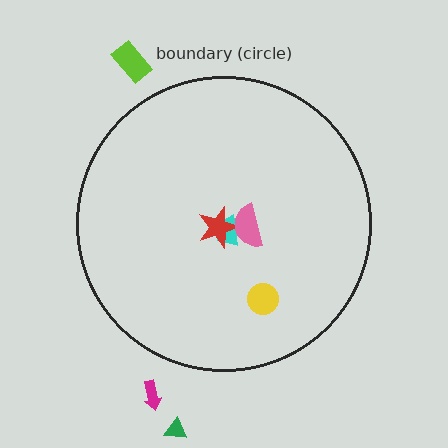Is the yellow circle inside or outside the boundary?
Inside.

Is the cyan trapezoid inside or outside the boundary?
Inside.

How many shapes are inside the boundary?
4 inside, 3 outside.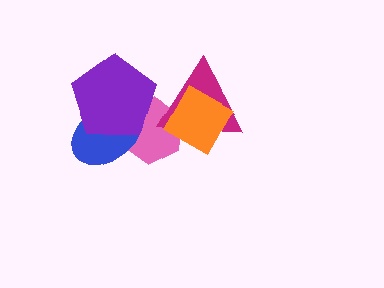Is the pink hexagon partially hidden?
Yes, it is partially covered by another shape.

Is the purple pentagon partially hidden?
No, no other shape covers it.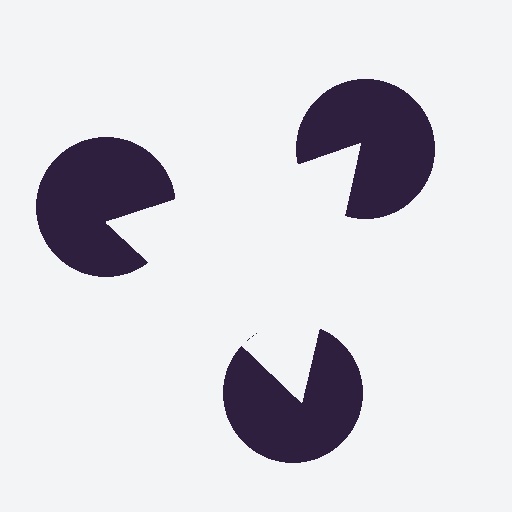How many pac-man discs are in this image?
There are 3 — one at each vertex of the illusory triangle.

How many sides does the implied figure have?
3 sides.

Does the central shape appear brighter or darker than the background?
It typically appears slightly brighter than the background, even though no actual brightness change is drawn.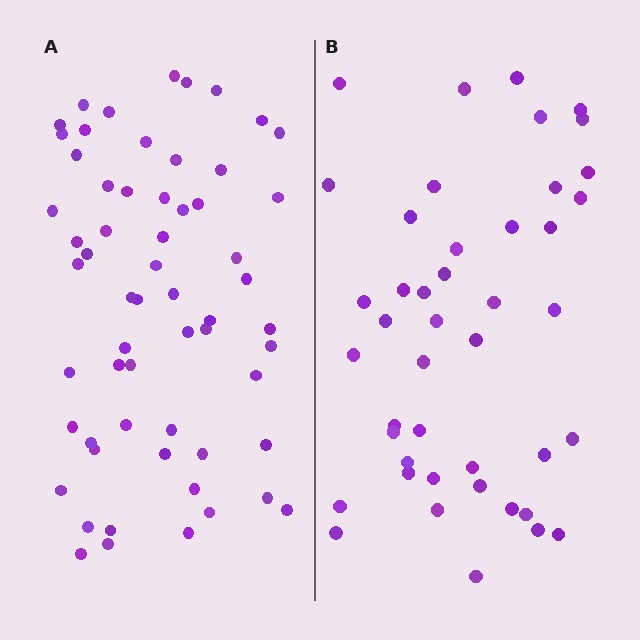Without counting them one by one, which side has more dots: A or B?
Region A (the left region) has more dots.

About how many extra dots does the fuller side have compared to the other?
Region A has approximately 15 more dots than region B.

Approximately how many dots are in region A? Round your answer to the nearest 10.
About 60 dots.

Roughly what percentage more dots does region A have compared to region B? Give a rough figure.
About 35% more.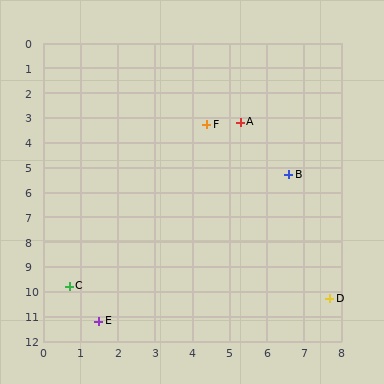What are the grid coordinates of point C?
Point C is at approximately (0.7, 9.8).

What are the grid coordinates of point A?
Point A is at approximately (5.3, 3.2).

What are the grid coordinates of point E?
Point E is at approximately (1.5, 11.2).